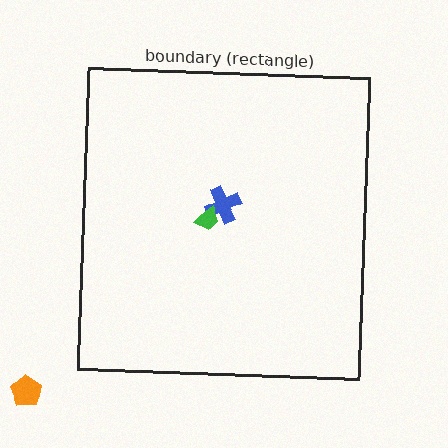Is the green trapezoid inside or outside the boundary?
Inside.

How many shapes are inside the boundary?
2 inside, 1 outside.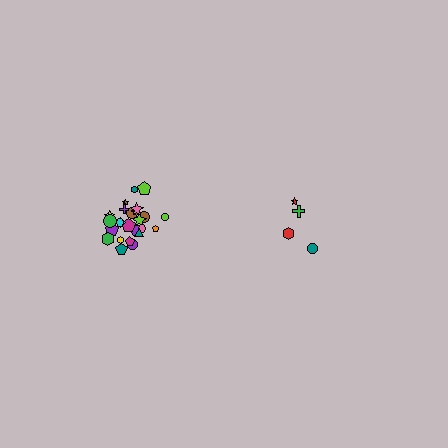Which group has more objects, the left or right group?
The left group.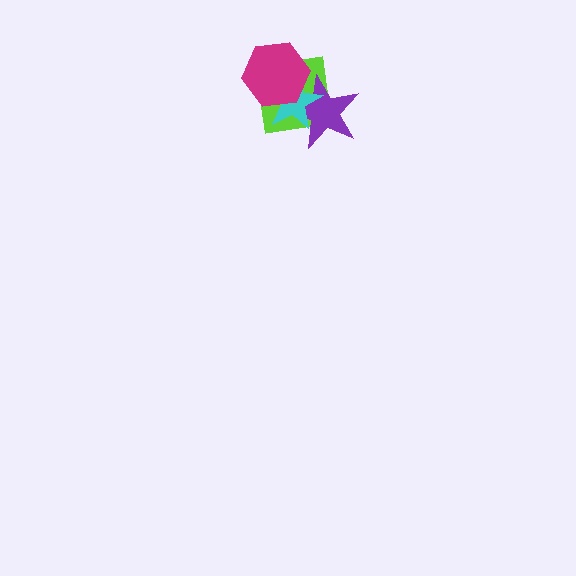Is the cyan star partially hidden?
Yes, it is partially covered by another shape.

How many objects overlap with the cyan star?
3 objects overlap with the cyan star.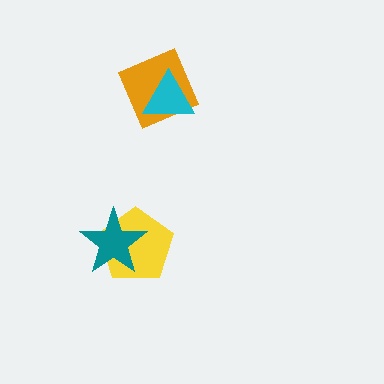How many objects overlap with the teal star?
1 object overlaps with the teal star.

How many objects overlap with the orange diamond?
1 object overlaps with the orange diamond.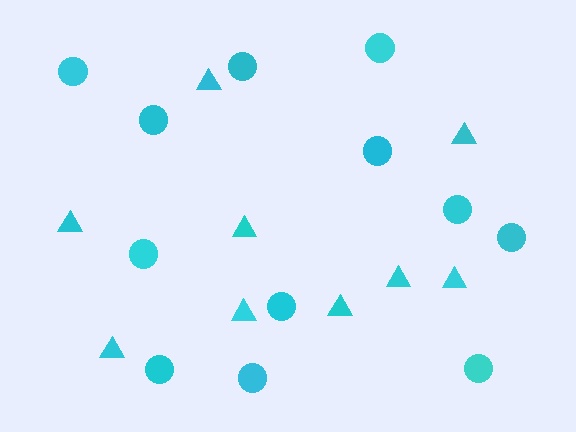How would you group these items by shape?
There are 2 groups: one group of triangles (9) and one group of circles (12).